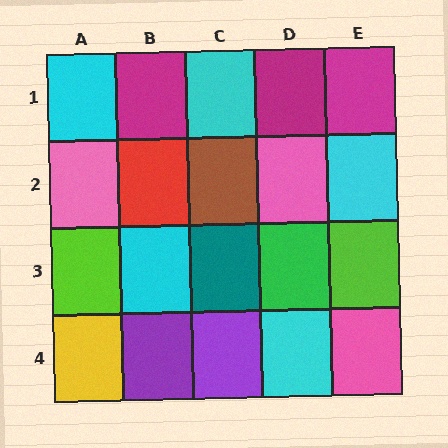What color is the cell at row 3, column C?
Teal.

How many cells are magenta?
3 cells are magenta.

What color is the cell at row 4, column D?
Cyan.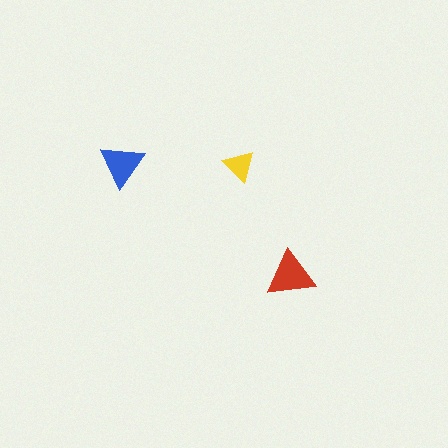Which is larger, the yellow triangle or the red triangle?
The red one.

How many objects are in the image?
There are 3 objects in the image.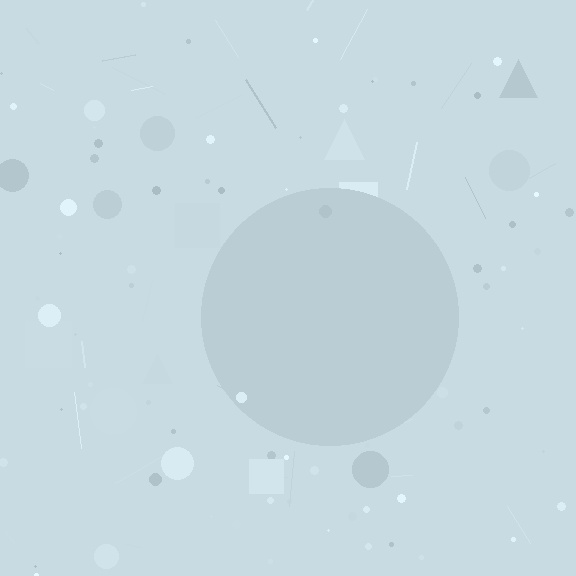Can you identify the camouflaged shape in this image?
The camouflaged shape is a circle.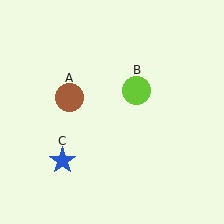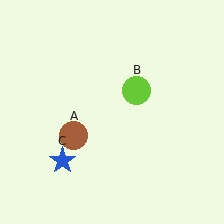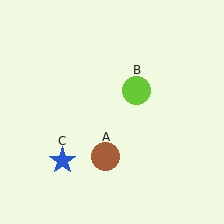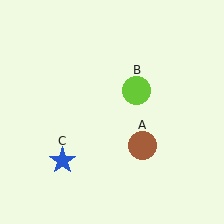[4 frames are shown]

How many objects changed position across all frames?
1 object changed position: brown circle (object A).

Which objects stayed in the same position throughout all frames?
Lime circle (object B) and blue star (object C) remained stationary.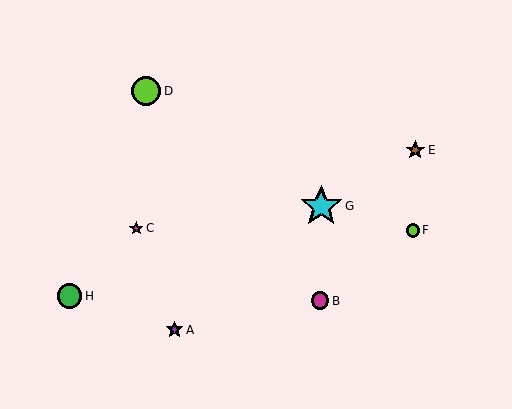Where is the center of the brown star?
The center of the brown star is at (415, 150).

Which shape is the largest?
The cyan star (labeled G) is the largest.